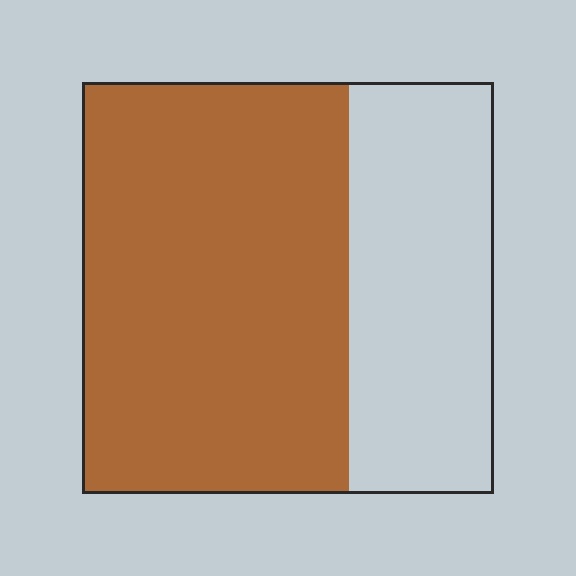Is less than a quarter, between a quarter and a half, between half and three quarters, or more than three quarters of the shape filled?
Between half and three quarters.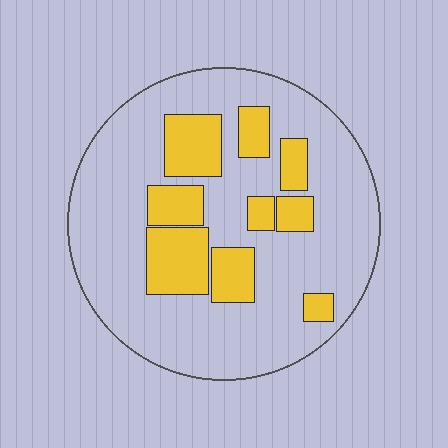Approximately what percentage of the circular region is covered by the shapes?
Approximately 25%.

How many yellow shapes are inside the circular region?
9.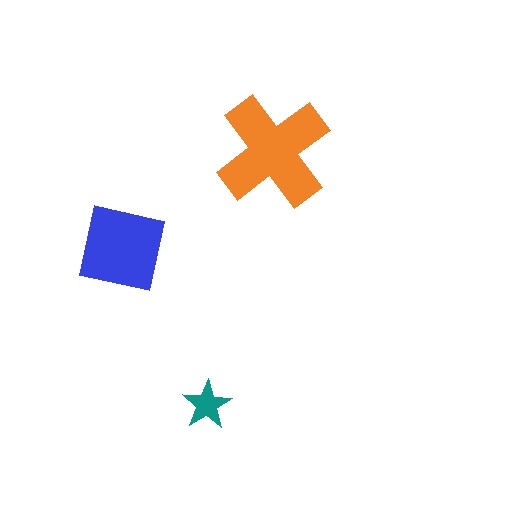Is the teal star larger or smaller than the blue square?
Smaller.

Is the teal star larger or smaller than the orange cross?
Smaller.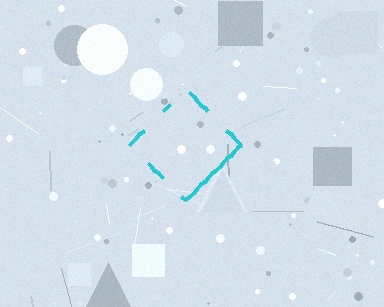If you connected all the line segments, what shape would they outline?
They would outline a diamond.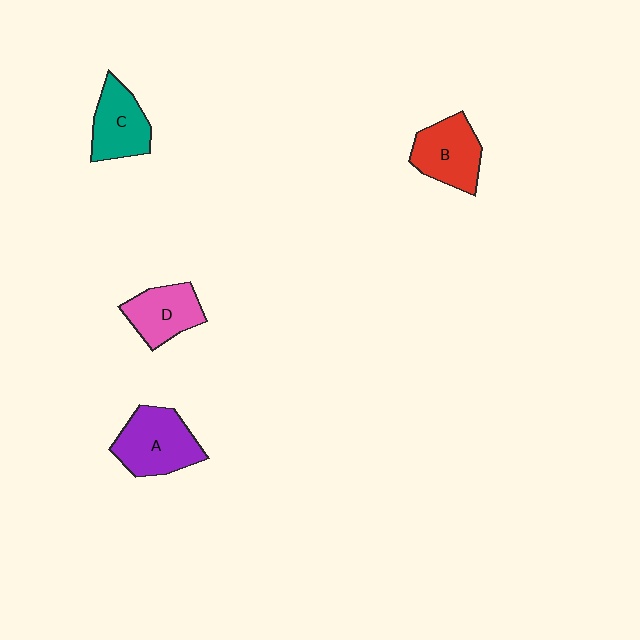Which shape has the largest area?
Shape A (purple).